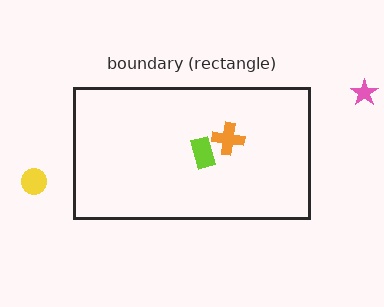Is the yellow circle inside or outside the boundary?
Outside.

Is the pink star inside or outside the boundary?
Outside.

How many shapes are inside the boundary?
2 inside, 2 outside.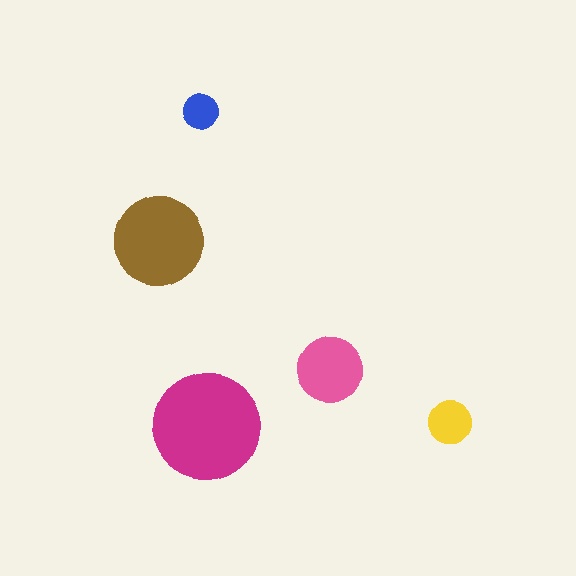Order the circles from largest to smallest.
the magenta one, the brown one, the pink one, the yellow one, the blue one.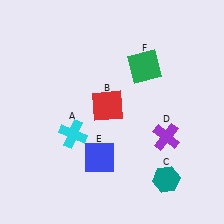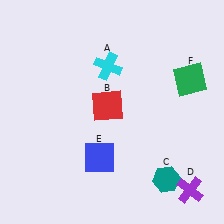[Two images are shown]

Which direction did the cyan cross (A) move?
The cyan cross (A) moved up.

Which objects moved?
The objects that moved are: the cyan cross (A), the purple cross (D), the green square (F).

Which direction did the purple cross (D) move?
The purple cross (D) moved down.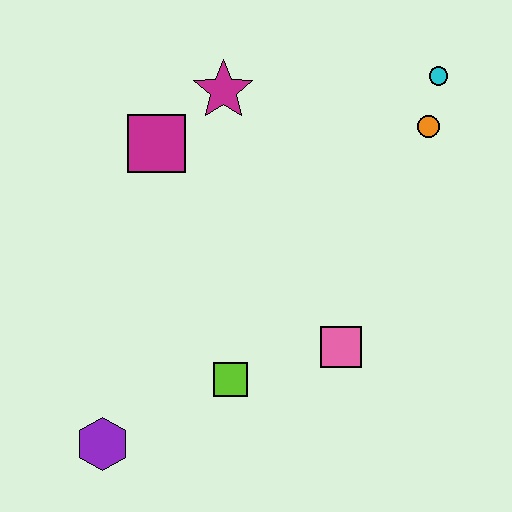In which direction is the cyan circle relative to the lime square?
The cyan circle is above the lime square.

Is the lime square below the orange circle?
Yes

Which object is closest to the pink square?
The lime square is closest to the pink square.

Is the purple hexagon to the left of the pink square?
Yes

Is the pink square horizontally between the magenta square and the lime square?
No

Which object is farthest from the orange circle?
The purple hexagon is farthest from the orange circle.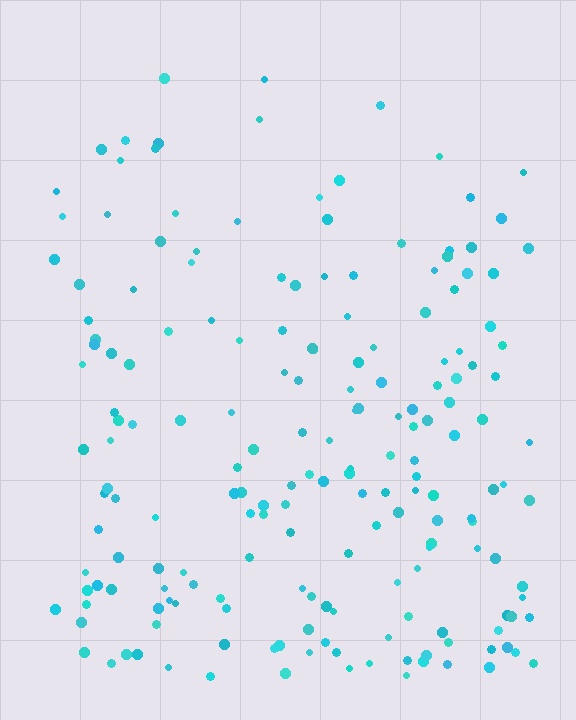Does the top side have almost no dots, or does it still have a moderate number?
Still a moderate number, just noticeably fewer than the bottom.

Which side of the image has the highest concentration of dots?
The bottom.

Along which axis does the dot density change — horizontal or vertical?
Vertical.